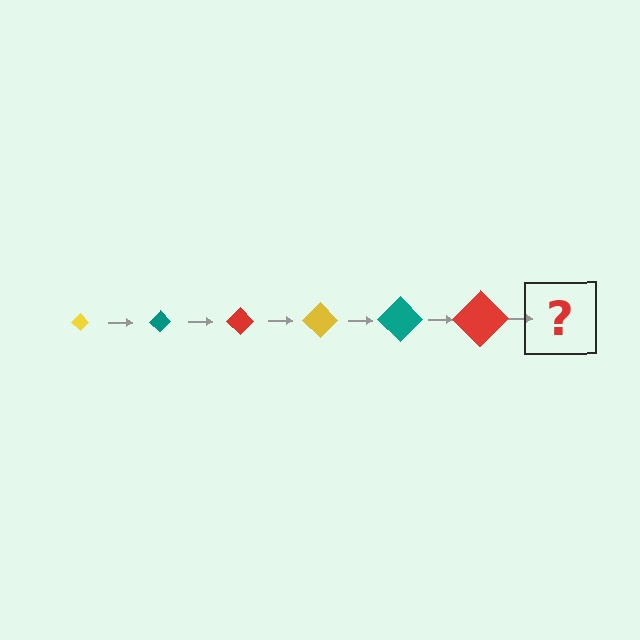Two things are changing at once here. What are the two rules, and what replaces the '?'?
The two rules are that the diamond grows larger each step and the color cycles through yellow, teal, and red. The '?' should be a yellow diamond, larger than the previous one.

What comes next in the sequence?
The next element should be a yellow diamond, larger than the previous one.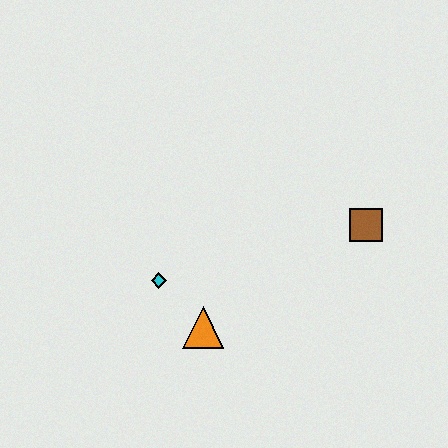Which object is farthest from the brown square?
The cyan diamond is farthest from the brown square.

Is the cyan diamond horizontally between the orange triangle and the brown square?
No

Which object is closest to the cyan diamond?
The orange triangle is closest to the cyan diamond.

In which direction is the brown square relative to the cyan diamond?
The brown square is to the right of the cyan diamond.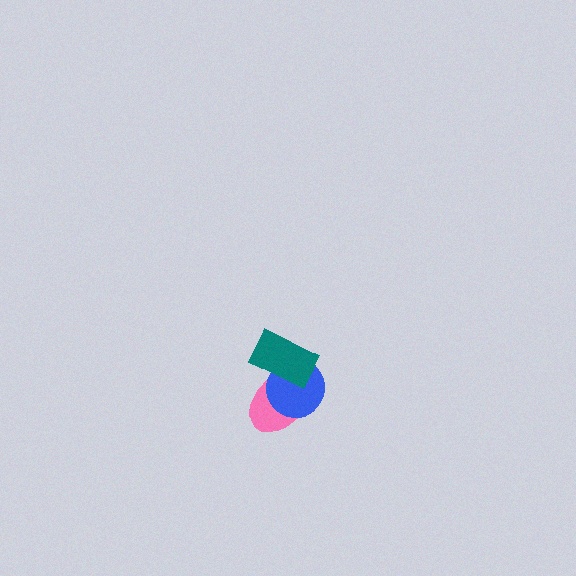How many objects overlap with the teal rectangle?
2 objects overlap with the teal rectangle.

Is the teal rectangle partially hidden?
No, no other shape covers it.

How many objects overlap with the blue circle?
2 objects overlap with the blue circle.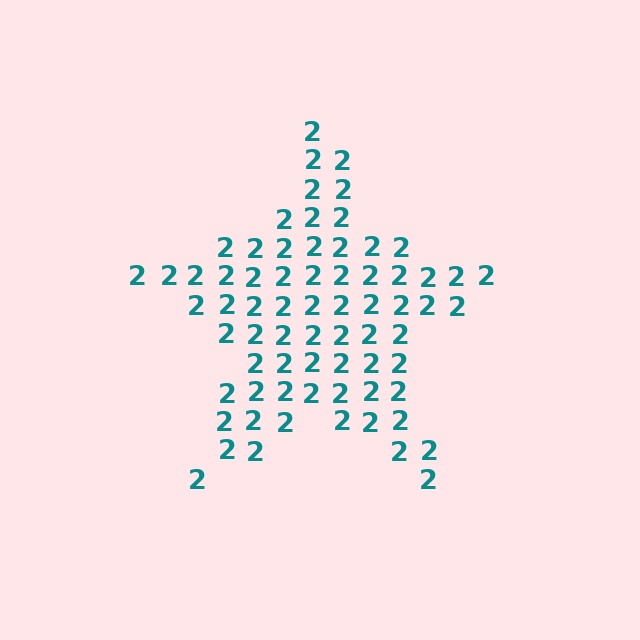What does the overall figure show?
The overall figure shows a star.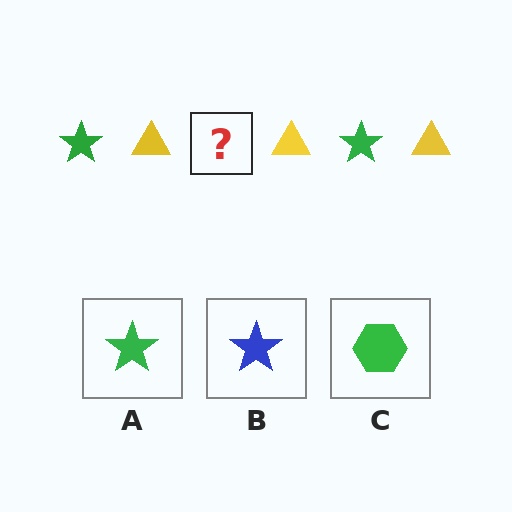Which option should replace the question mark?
Option A.